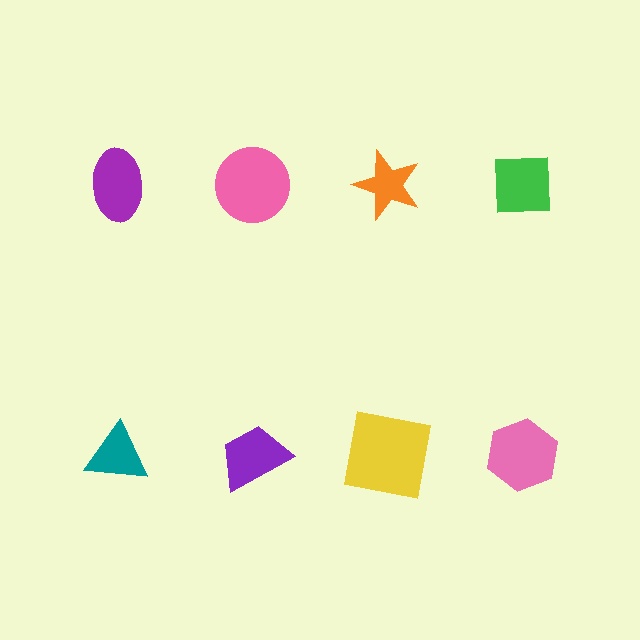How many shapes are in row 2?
4 shapes.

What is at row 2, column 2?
A purple trapezoid.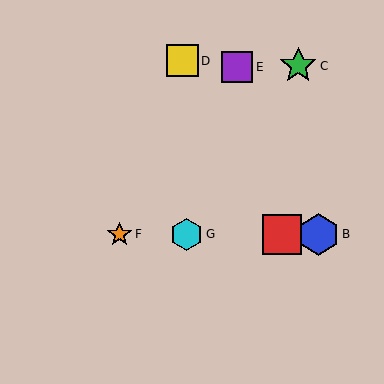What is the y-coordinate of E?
Object E is at y≈67.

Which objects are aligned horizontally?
Objects A, B, F, G are aligned horizontally.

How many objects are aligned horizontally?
4 objects (A, B, F, G) are aligned horizontally.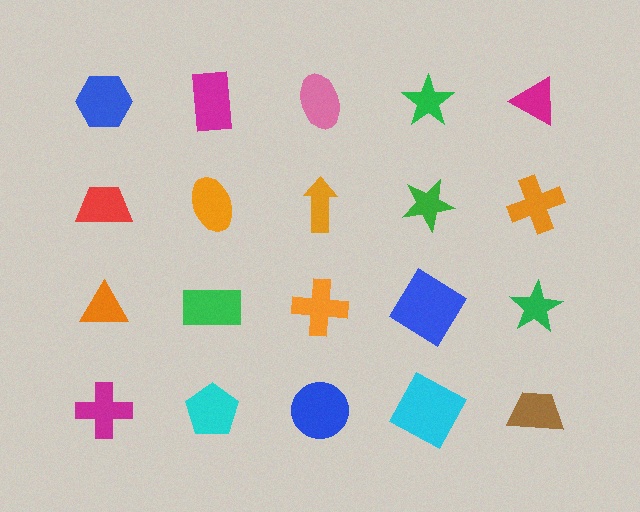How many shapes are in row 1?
5 shapes.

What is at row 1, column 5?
A magenta triangle.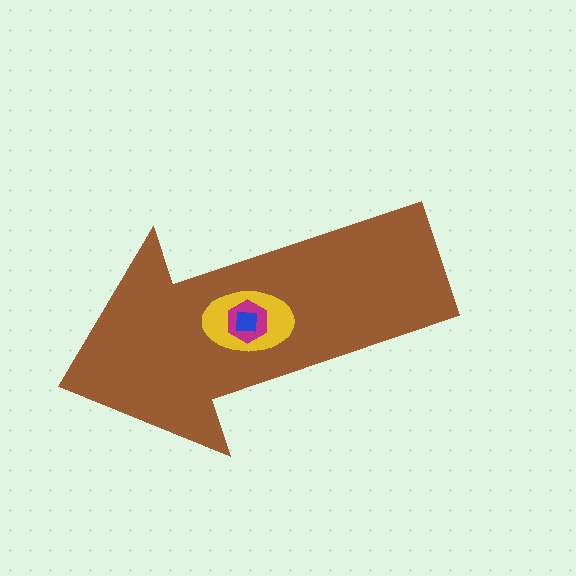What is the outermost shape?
The brown arrow.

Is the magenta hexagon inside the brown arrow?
Yes.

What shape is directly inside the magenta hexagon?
The blue square.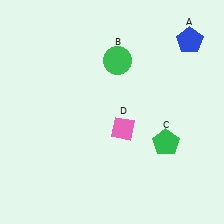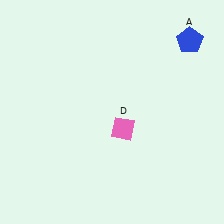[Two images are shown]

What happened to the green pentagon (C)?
The green pentagon (C) was removed in Image 2. It was in the bottom-right area of Image 1.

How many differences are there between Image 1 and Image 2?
There are 2 differences between the two images.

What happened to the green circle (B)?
The green circle (B) was removed in Image 2. It was in the top-right area of Image 1.